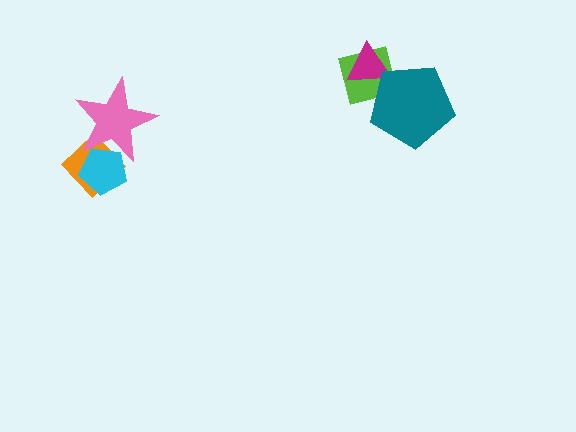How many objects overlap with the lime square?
2 objects overlap with the lime square.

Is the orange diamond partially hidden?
Yes, it is partially covered by another shape.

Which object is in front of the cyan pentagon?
The pink star is in front of the cyan pentagon.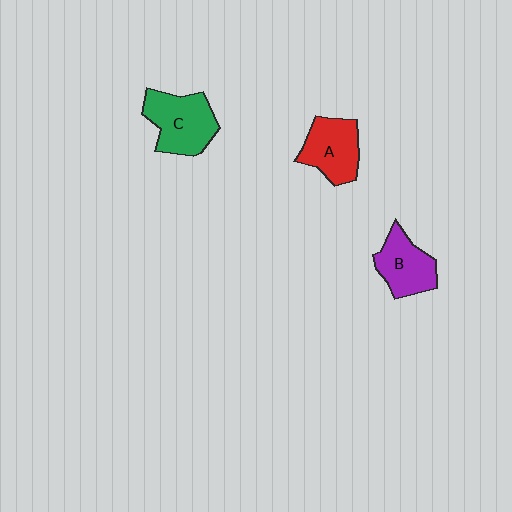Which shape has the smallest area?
Shape B (purple).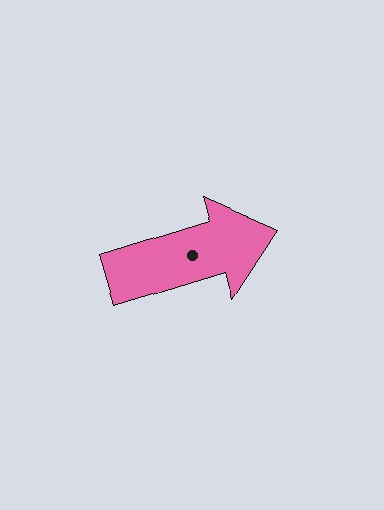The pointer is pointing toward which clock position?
Roughly 2 o'clock.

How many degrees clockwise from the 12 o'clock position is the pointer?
Approximately 73 degrees.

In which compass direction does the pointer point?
East.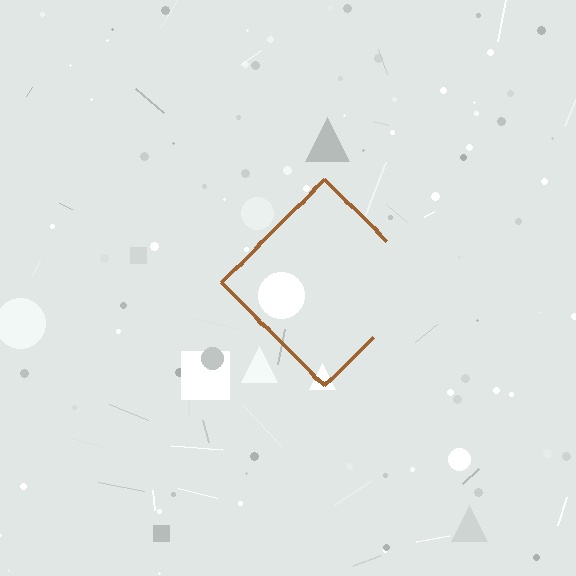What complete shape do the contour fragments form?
The contour fragments form a diamond.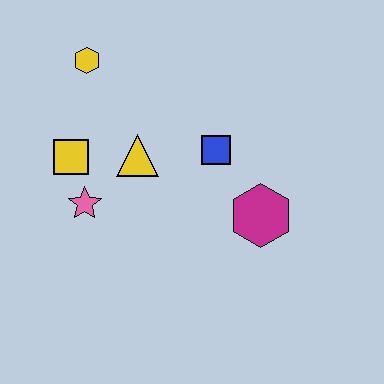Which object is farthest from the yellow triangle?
The magenta hexagon is farthest from the yellow triangle.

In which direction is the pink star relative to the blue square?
The pink star is to the left of the blue square.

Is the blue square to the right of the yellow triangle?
Yes